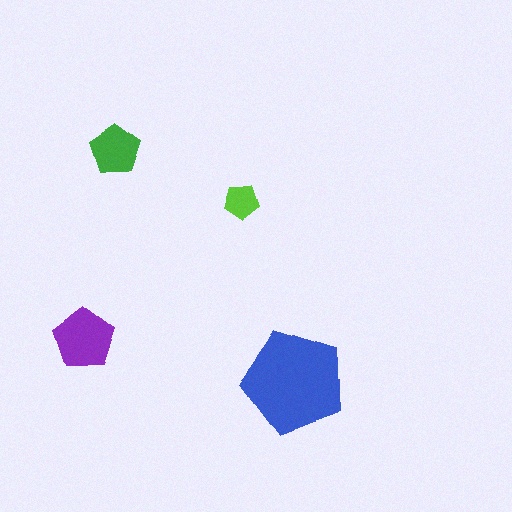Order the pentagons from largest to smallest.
the blue one, the purple one, the green one, the lime one.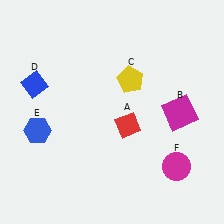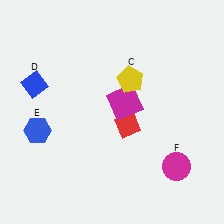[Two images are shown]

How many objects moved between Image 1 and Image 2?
1 object moved between the two images.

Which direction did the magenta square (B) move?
The magenta square (B) moved left.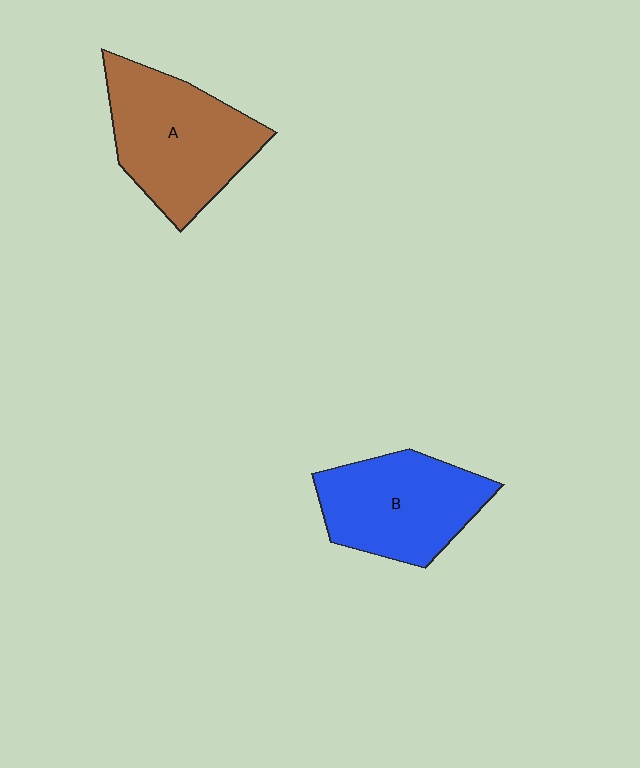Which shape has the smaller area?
Shape B (blue).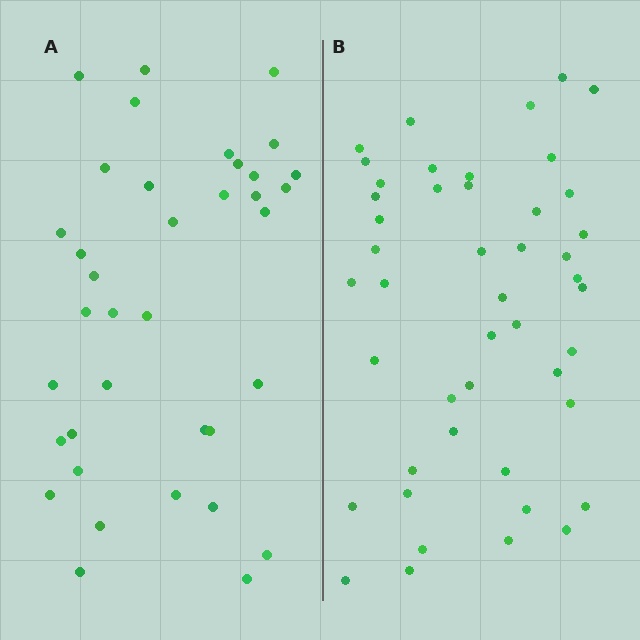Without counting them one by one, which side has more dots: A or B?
Region B (the right region) has more dots.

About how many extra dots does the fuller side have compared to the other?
Region B has roughly 8 or so more dots than region A.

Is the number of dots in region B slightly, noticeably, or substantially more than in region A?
Region B has only slightly more — the two regions are fairly close. The ratio is roughly 1.2 to 1.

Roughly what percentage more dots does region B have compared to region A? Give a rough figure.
About 25% more.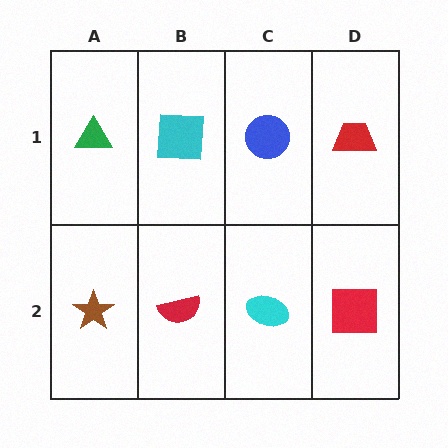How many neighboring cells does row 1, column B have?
3.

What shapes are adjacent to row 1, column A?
A brown star (row 2, column A), a cyan square (row 1, column B).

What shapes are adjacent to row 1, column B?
A red semicircle (row 2, column B), a green triangle (row 1, column A), a blue circle (row 1, column C).